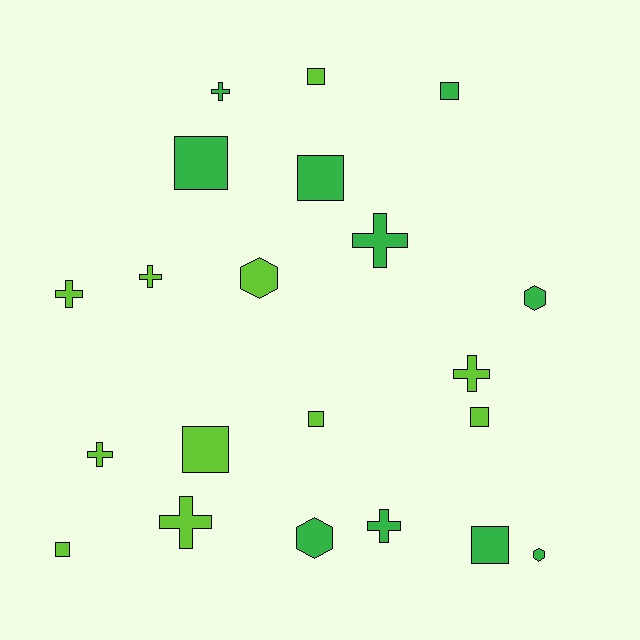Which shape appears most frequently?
Square, with 9 objects.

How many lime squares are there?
There are 5 lime squares.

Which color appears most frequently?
Lime, with 11 objects.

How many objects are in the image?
There are 21 objects.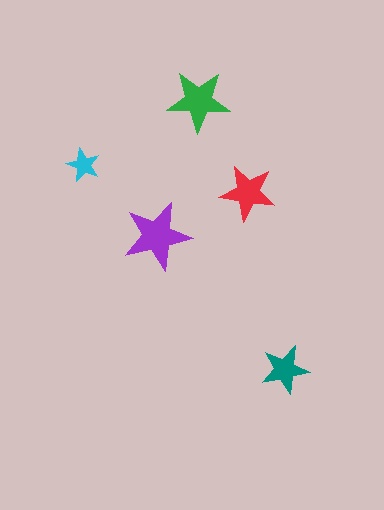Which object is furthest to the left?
The cyan star is leftmost.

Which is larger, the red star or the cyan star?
The red one.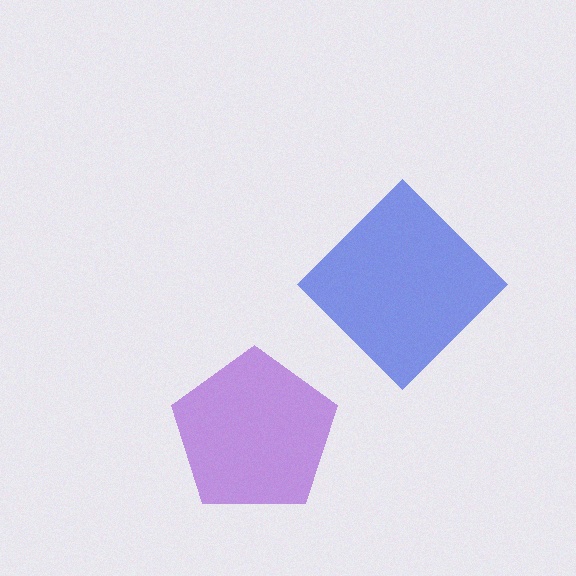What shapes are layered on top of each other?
The layered shapes are: a purple pentagon, a blue diamond.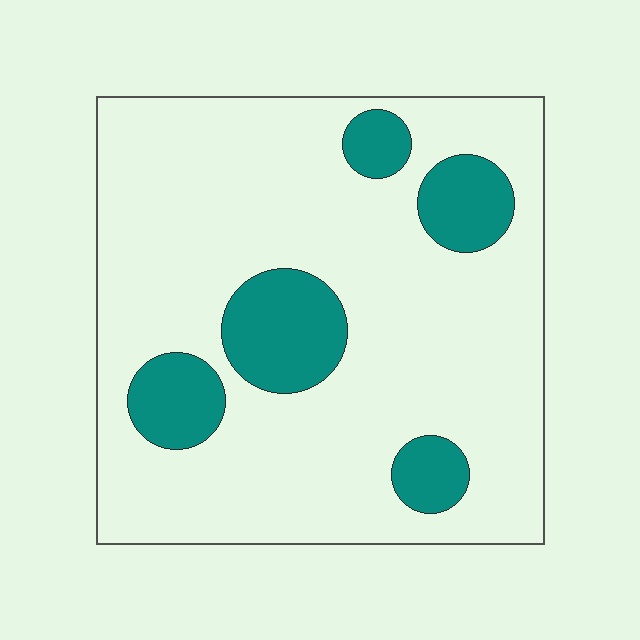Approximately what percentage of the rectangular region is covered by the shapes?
Approximately 20%.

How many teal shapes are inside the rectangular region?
5.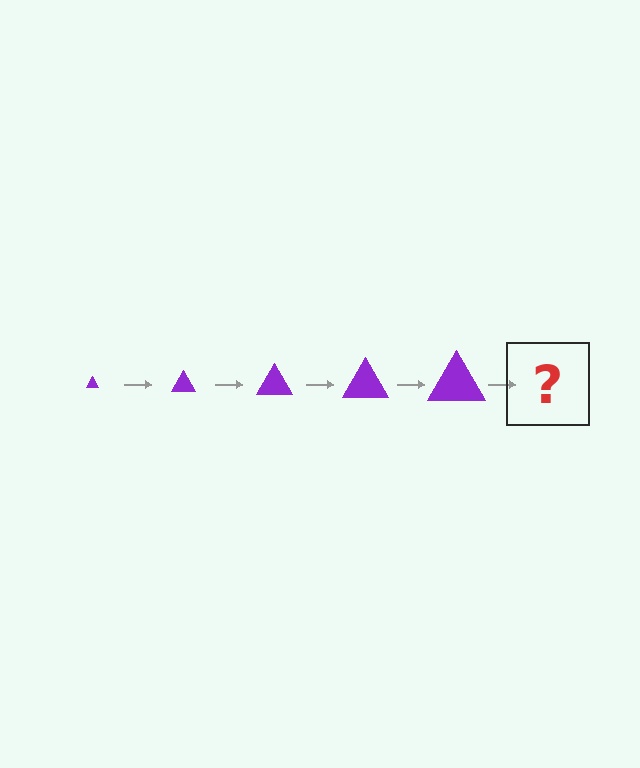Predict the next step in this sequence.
The next step is a purple triangle, larger than the previous one.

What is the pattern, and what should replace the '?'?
The pattern is that the triangle gets progressively larger each step. The '?' should be a purple triangle, larger than the previous one.